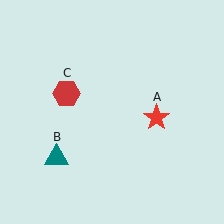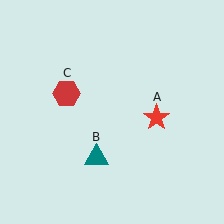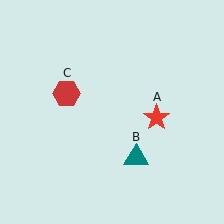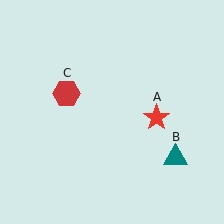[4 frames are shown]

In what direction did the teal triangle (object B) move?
The teal triangle (object B) moved right.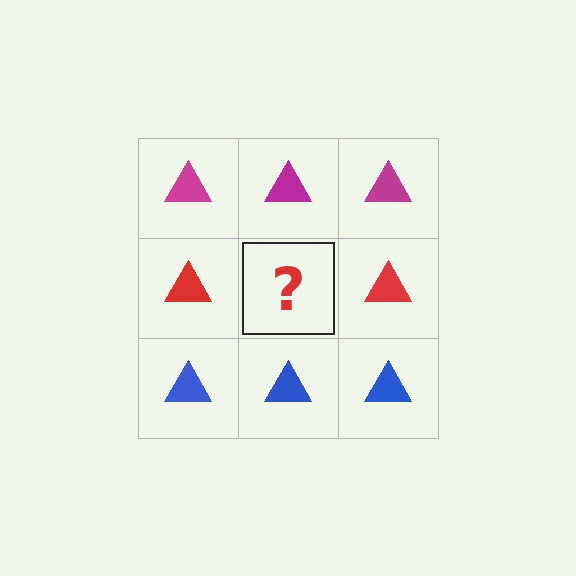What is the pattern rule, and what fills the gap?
The rule is that each row has a consistent color. The gap should be filled with a red triangle.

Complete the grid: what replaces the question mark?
The question mark should be replaced with a red triangle.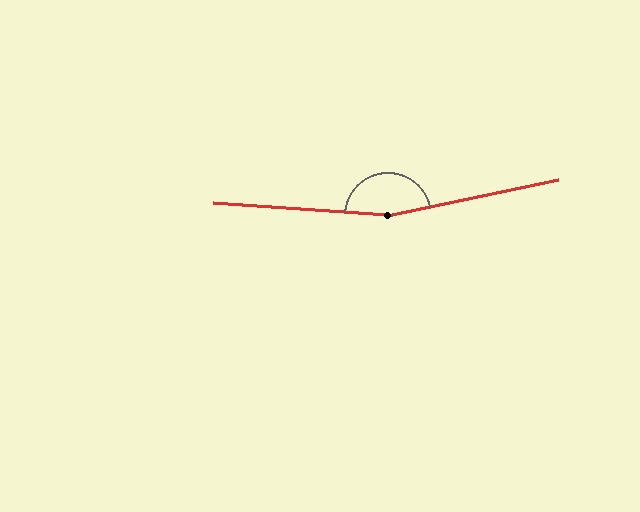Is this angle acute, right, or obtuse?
It is obtuse.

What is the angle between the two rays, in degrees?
Approximately 164 degrees.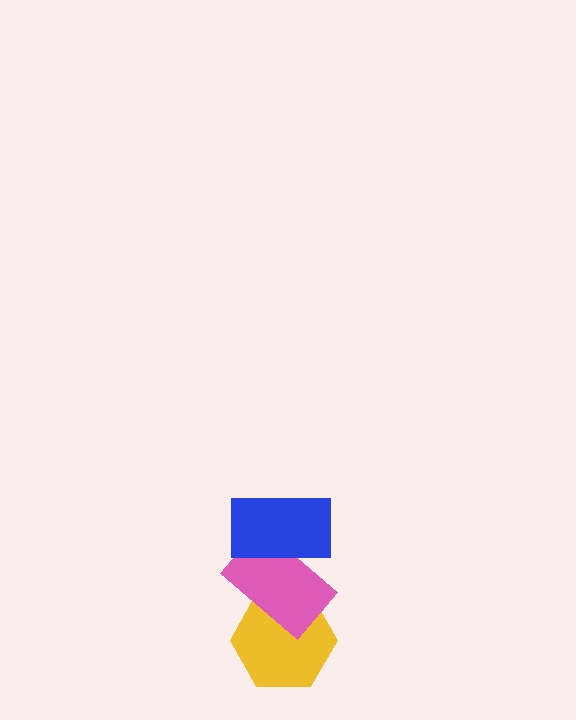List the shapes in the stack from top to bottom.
From top to bottom: the blue rectangle, the pink rectangle, the yellow hexagon.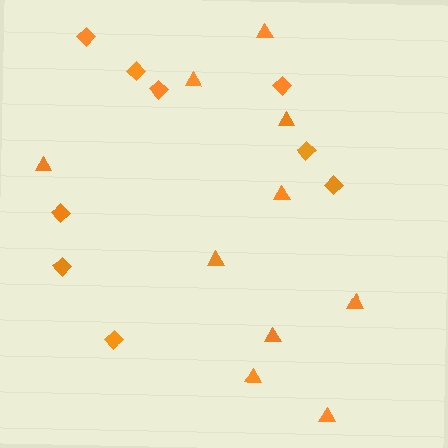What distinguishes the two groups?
There are 2 groups: one group of diamonds (9) and one group of triangles (10).